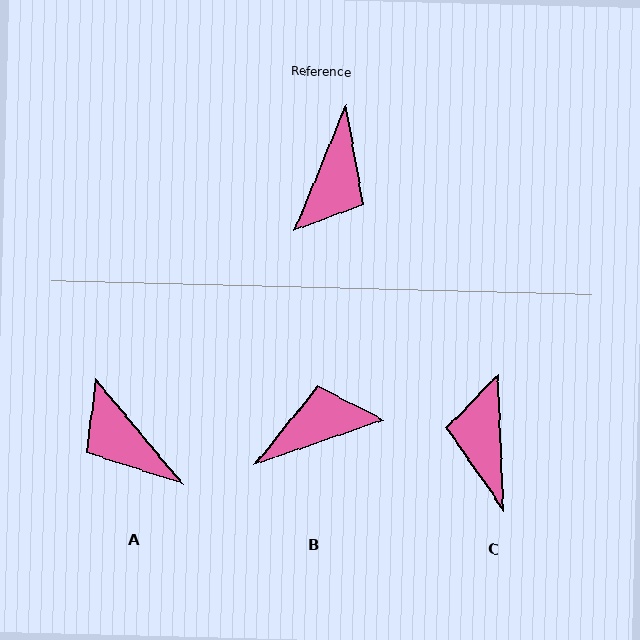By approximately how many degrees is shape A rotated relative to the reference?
Approximately 118 degrees clockwise.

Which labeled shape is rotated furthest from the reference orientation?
C, about 155 degrees away.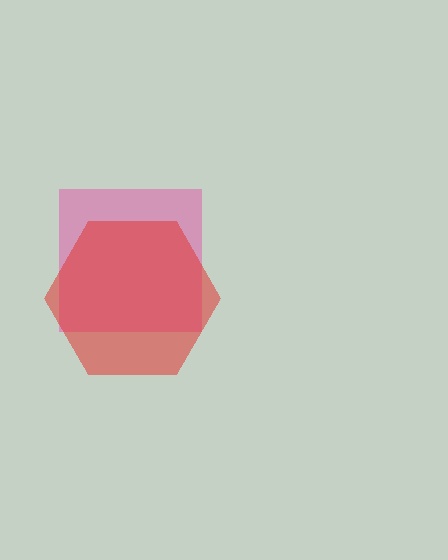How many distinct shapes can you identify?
There are 2 distinct shapes: a pink square, a red hexagon.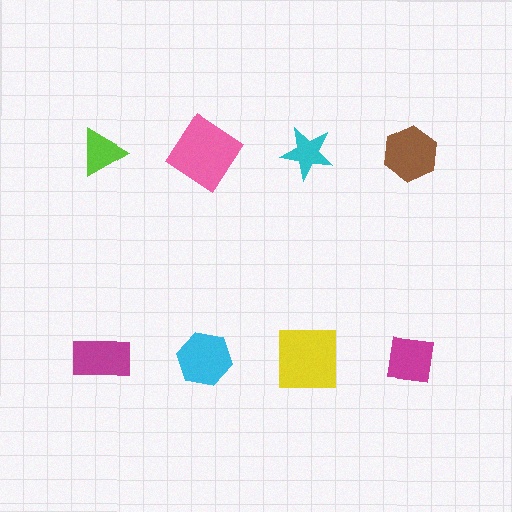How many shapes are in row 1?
4 shapes.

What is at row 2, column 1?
A magenta rectangle.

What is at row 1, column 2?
A pink diamond.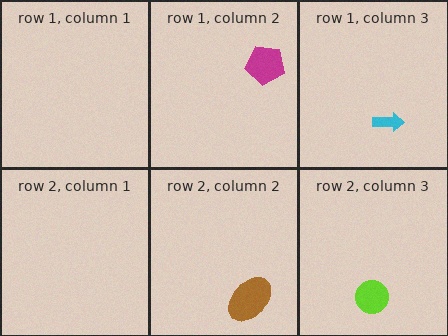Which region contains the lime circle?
The row 2, column 3 region.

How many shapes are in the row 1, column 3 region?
1.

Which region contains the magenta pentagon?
The row 1, column 2 region.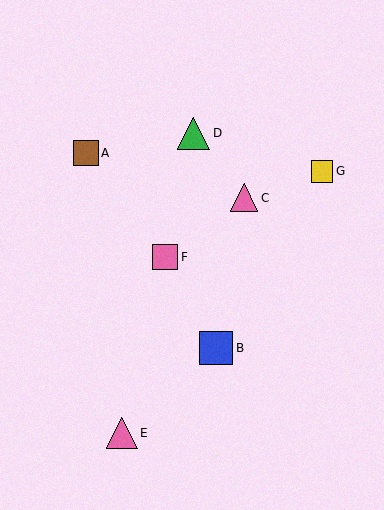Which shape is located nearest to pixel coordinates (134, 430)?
The pink triangle (labeled E) at (122, 433) is nearest to that location.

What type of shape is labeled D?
Shape D is a green triangle.